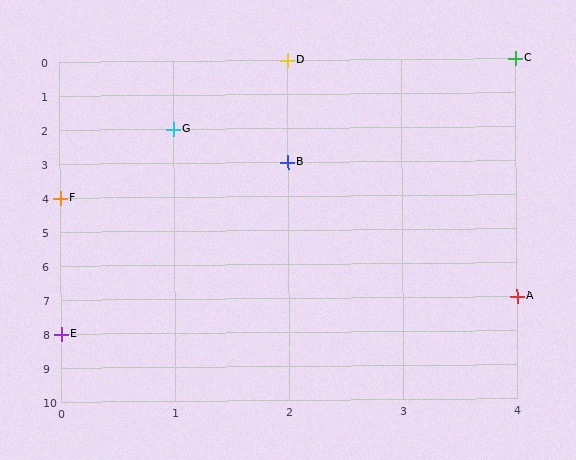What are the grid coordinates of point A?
Point A is at grid coordinates (4, 7).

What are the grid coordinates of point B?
Point B is at grid coordinates (2, 3).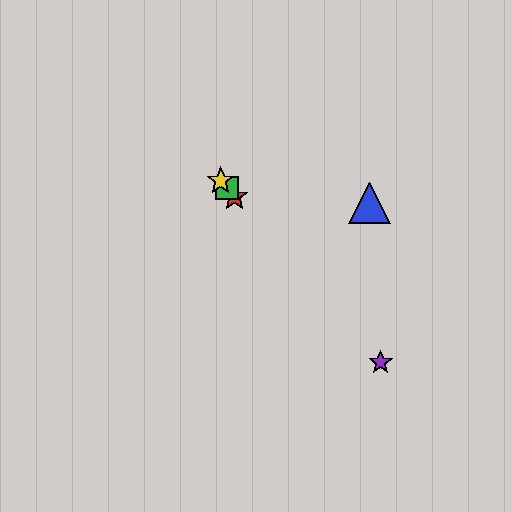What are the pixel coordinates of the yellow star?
The yellow star is at (221, 181).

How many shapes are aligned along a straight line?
4 shapes (the red star, the green square, the yellow star, the purple star) are aligned along a straight line.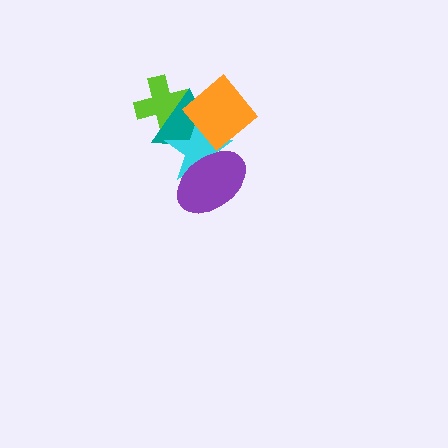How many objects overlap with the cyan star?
3 objects overlap with the cyan star.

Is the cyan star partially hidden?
Yes, it is partially covered by another shape.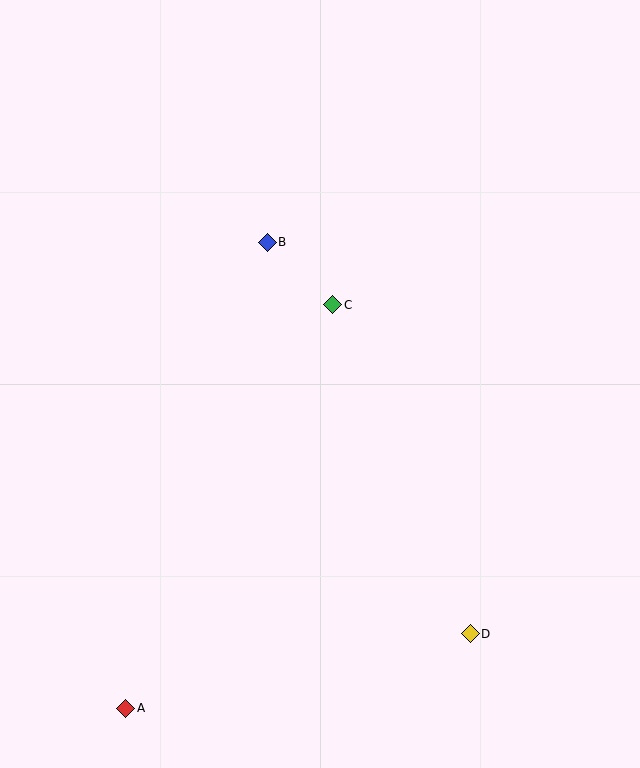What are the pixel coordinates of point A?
Point A is at (126, 708).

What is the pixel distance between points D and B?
The distance between D and B is 441 pixels.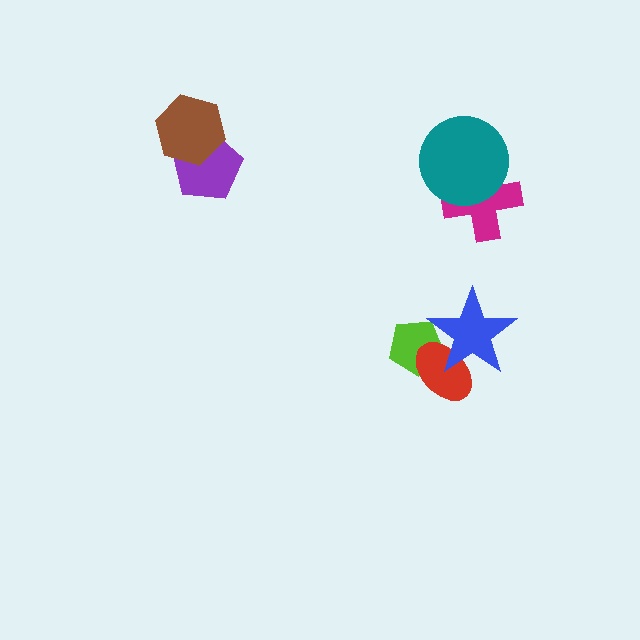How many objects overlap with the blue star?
2 objects overlap with the blue star.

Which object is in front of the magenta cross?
The teal circle is in front of the magenta cross.